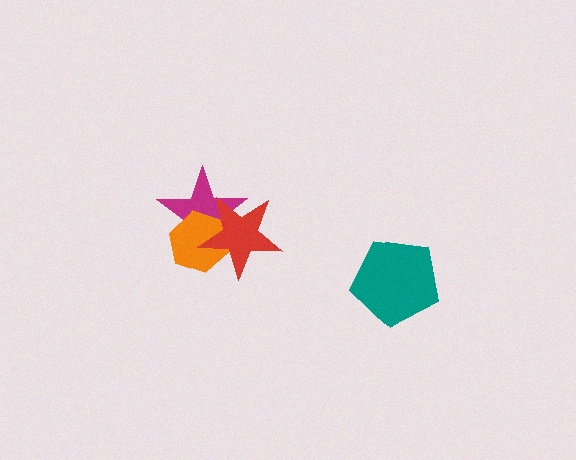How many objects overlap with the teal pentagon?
0 objects overlap with the teal pentagon.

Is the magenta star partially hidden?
Yes, it is partially covered by another shape.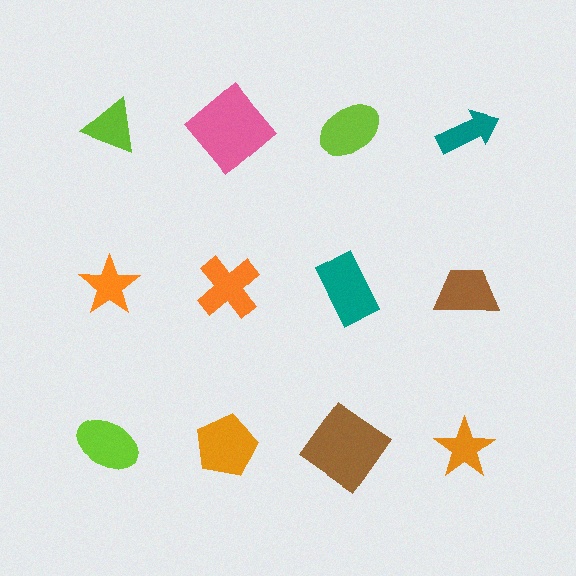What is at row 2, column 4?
A brown trapezoid.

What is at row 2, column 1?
An orange star.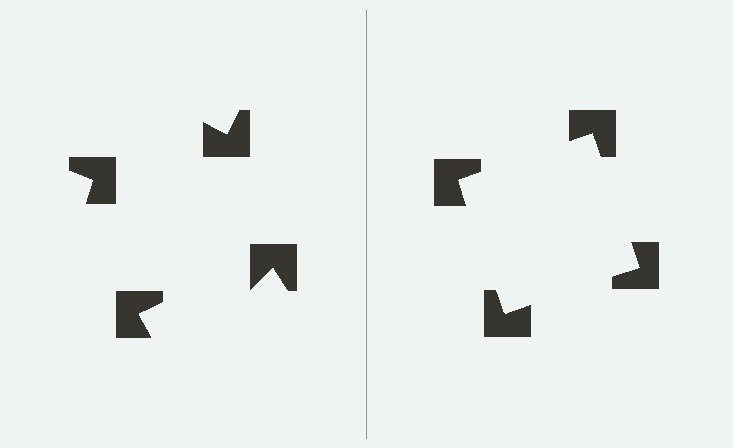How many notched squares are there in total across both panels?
8 — 4 on each side.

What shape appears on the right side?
An illusory square.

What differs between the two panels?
The notched squares are positioned identically on both sides; only the wedge orientations differ. On the right they align to a square; on the left they are misaligned.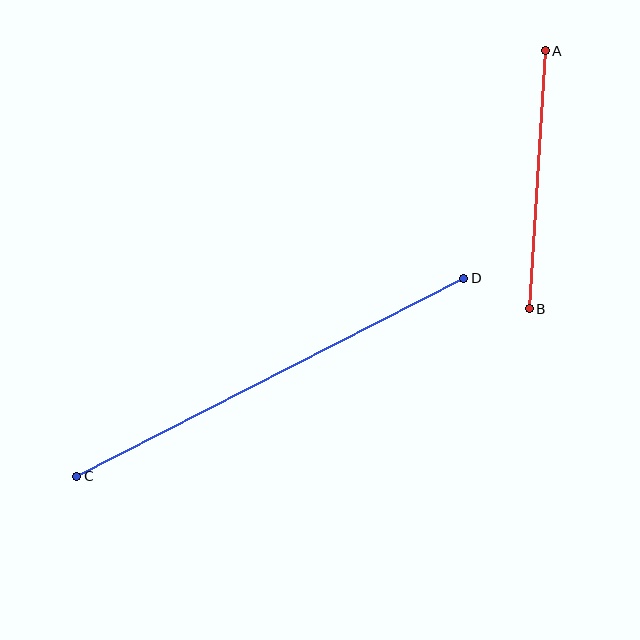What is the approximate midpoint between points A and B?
The midpoint is at approximately (537, 180) pixels.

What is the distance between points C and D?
The distance is approximately 435 pixels.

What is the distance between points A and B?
The distance is approximately 259 pixels.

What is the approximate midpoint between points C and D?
The midpoint is at approximately (270, 377) pixels.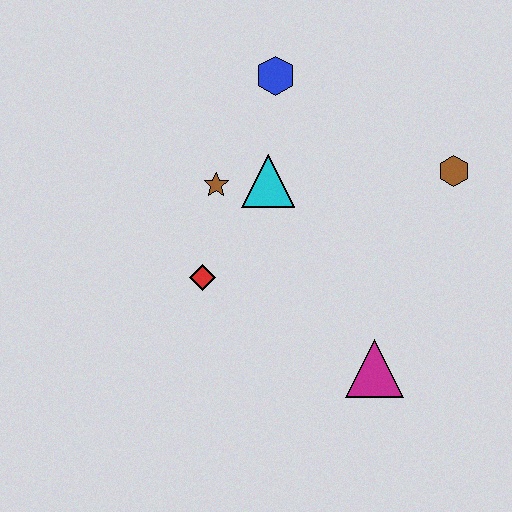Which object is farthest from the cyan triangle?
The magenta triangle is farthest from the cyan triangle.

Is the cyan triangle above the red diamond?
Yes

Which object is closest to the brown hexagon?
The cyan triangle is closest to the brown hexagon.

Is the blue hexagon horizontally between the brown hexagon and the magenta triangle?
No